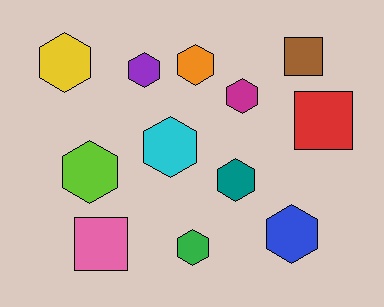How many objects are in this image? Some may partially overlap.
There are 12 objects.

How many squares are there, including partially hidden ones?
There are 3 squares.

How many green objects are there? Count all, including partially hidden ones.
There is 1 green object.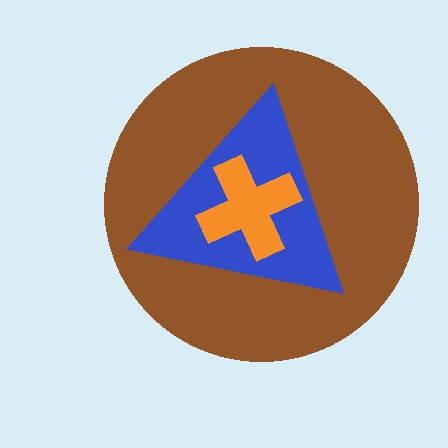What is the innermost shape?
The orange cross.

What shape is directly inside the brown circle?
The blue triangle.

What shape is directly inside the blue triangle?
The orange cross.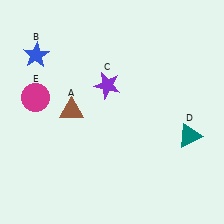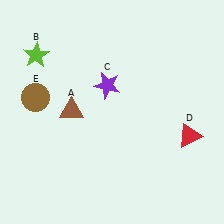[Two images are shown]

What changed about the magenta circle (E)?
In Image 1, E is magenta. In Image 2, it changed to brown.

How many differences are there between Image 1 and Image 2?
There are 3 differences between the two images.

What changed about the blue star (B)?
In Image 1, B is blue. In Image 2, it changed to lime.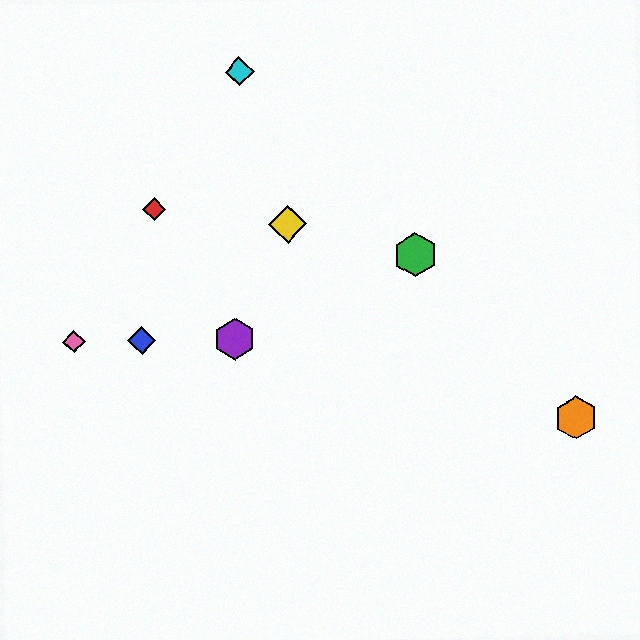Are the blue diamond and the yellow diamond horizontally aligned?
No, the blue diamond is at y≈341 and the yellow diamond is at y≈224.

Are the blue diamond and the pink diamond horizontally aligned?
Yes, both are at y≈341.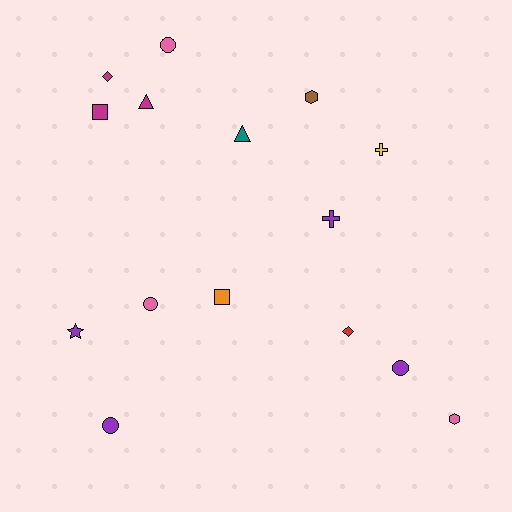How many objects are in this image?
There are 15 objects.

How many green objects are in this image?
There are no green objects.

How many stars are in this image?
There is 1 star.